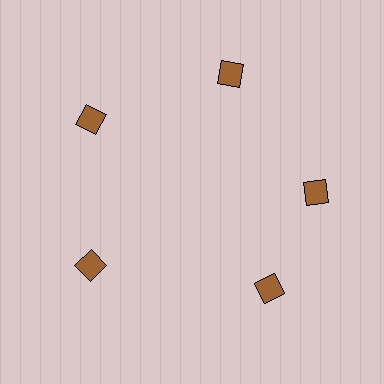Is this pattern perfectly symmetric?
No. The 5 brown squares are arranged in a ring, but one element near the 5 o'clock position is rotated out of alignment along the ring, breaking the 5-fold rotational symmetry.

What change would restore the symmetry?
The symmetry would be restored by rotating it back into even spacing with its neighbors so that all 5 squares sit at equal angles and equal distance from the center.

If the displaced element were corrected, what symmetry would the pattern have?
It would have 5-fold rotational symmetry — the pattern would map onto itself every 72 degrees.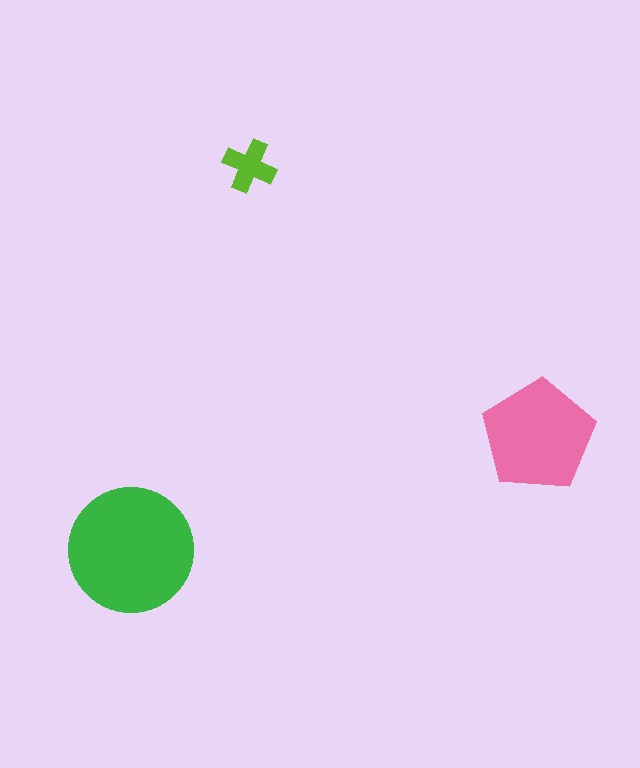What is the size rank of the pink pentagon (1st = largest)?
2nd.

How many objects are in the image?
There are 3 objects in the image.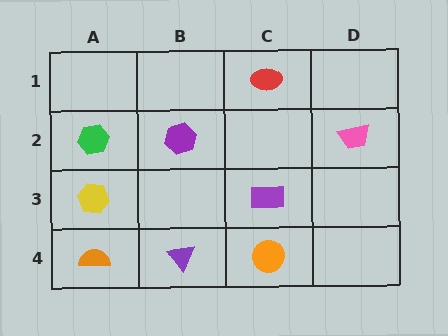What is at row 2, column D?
A pink trapezoid.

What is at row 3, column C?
A purple rectangle.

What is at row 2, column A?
A green hexagon.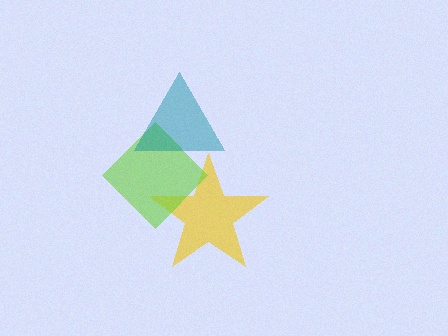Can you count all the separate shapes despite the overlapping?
Yes, there are 3 separate shapes.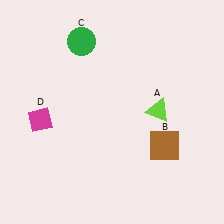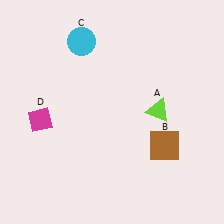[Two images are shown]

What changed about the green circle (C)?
In Image 1, C is green. In Image 2, it changed to cyan.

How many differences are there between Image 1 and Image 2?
There is 1 difference between the two images.